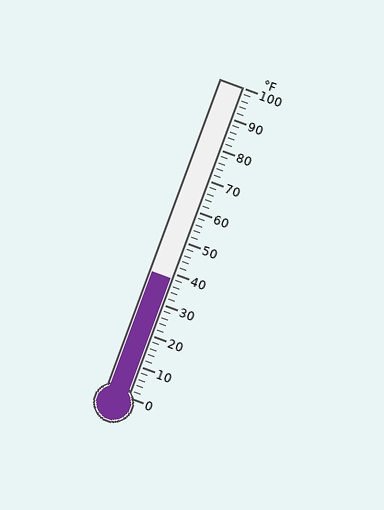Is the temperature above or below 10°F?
The temperature is above 10°F.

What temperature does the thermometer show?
The thermometer shows approximately 38°F.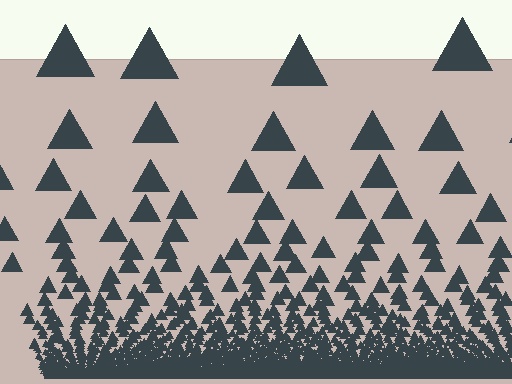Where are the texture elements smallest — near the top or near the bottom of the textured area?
Near the bottom.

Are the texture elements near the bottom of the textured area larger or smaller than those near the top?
Smaller. The gradient is inverted — elements near the bottom are smaller and denser.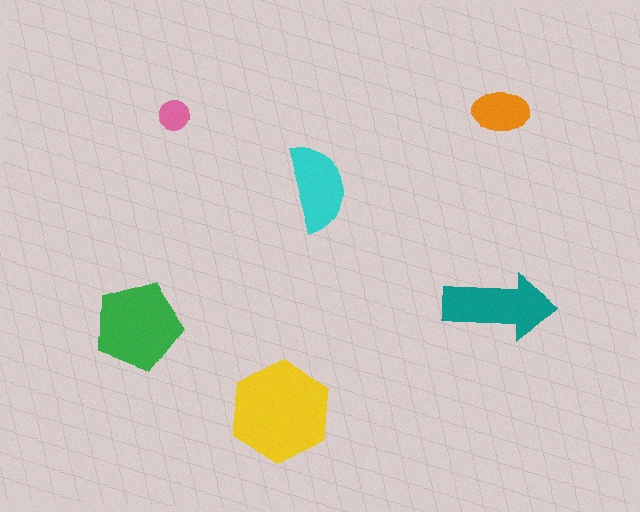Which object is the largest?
The yellow hexagon.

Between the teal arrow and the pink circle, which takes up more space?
The teal arrow.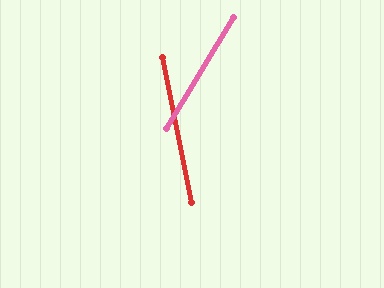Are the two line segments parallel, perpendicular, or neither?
Neither parallel nor perpendicular — they differ by about 43°.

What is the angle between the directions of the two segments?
Approximately 43 degrees.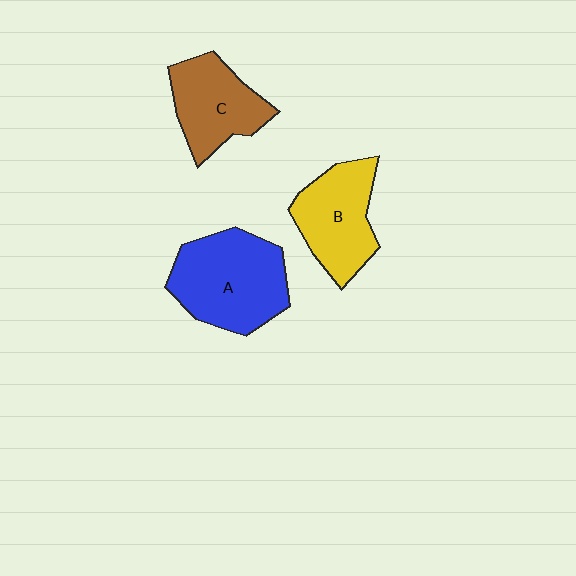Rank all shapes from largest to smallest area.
From largest to smallest: A (blue), B (yellow), C (brown).